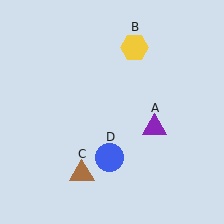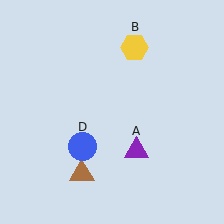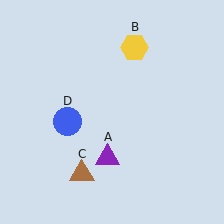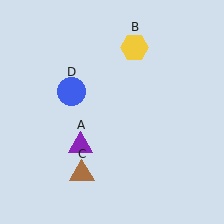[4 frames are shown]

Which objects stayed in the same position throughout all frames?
Yellow hexagon (object B) and brown triangle (object C) remained stationary.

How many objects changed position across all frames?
2 objects changed position: purple triangle (object A), blue circle (object D).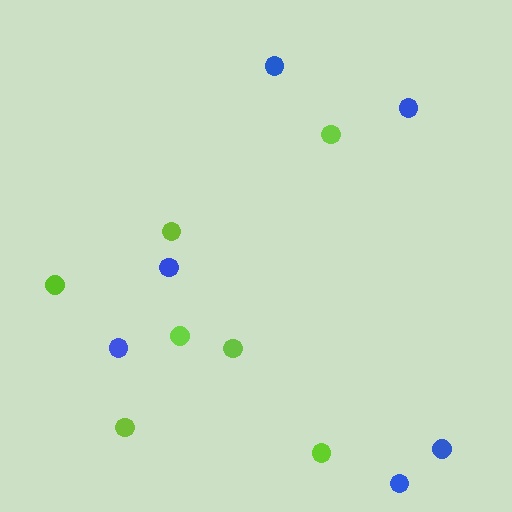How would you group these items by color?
There are 2 groups: one group of lime circles (7) and one group of blue circles (6).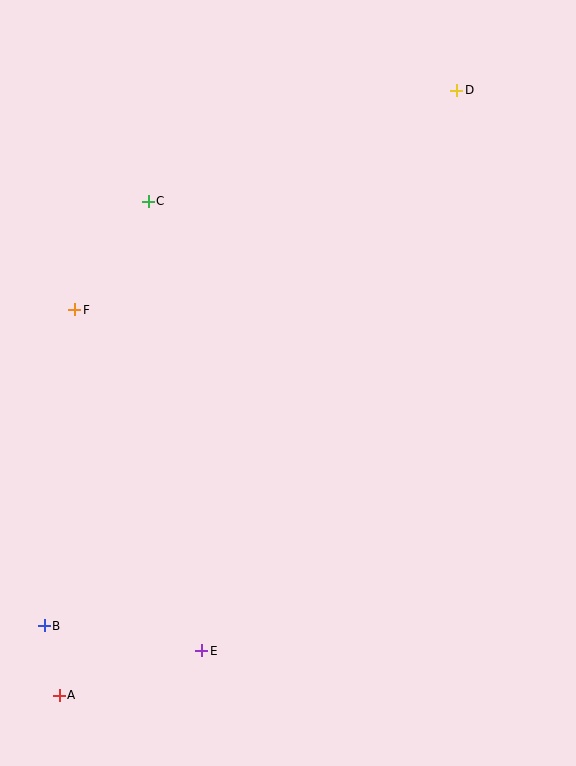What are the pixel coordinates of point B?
Point B is at (44, 626).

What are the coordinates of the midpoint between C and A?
The midpoint between C and A is at (104, 448).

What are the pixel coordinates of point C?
Point C is at (148, 201).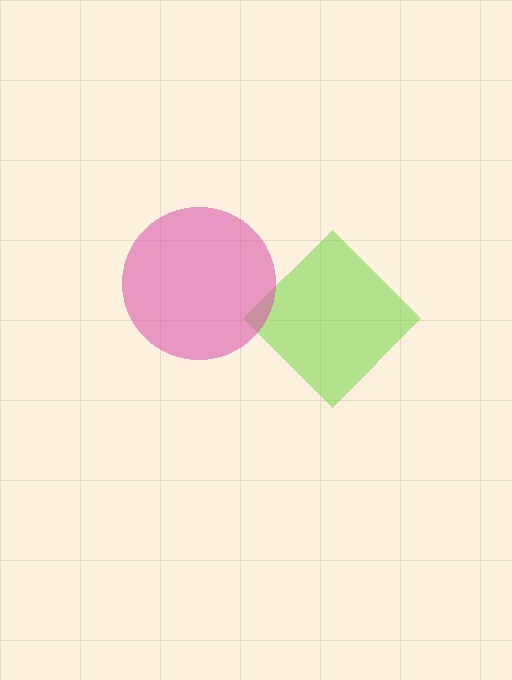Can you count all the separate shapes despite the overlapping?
Yes, there are 2 separate shapes.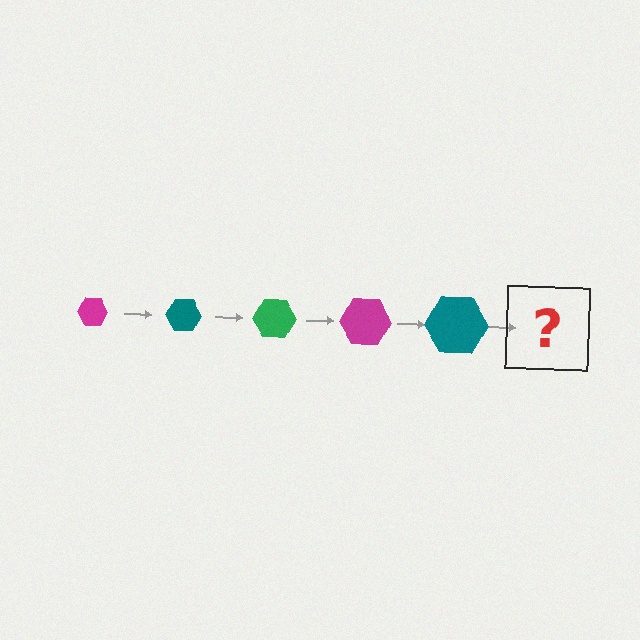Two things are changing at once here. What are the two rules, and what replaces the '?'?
The two rules are that the hexagon grows larger each step and the color cycles through magenta, teal, and green. The '?' should be a green hexagon, larger than the previous one.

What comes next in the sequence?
The next element should be a green hexagon, larger than the previous one.